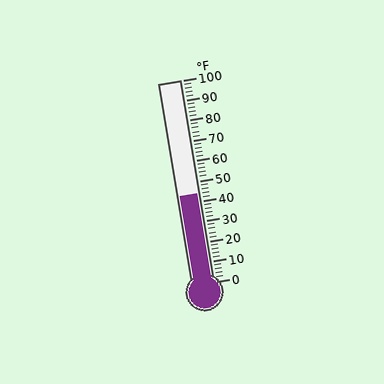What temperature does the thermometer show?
The thermometer shows approximately 44°F.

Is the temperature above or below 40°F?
The temperature is above 40°F.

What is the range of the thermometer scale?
The thermometer scale ranges from 0°F to 100°F.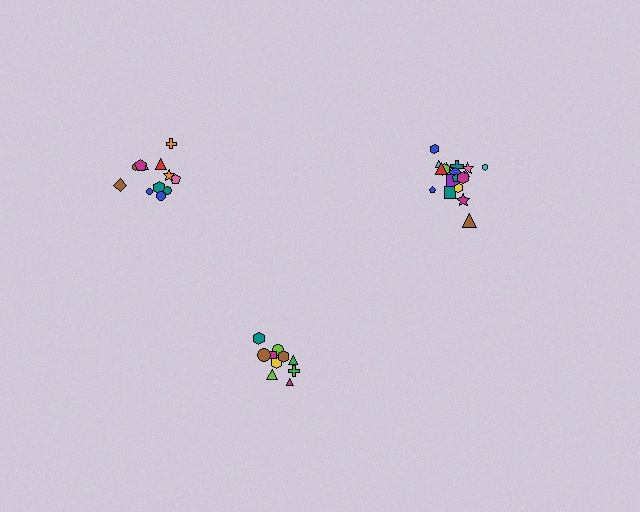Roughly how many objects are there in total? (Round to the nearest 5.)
Roughly 40 objects in total.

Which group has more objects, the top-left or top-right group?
The top-right group.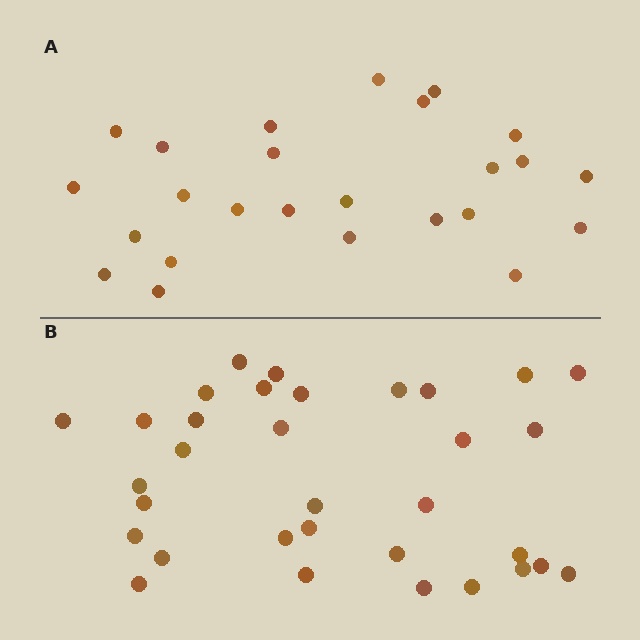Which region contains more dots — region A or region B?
Region B (the bottom region) has more dots.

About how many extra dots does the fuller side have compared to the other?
Region B has roughly 8 or so more dots than region A.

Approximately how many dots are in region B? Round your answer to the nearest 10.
About 30 dots. (The exact count is 33, which rounds to 30.)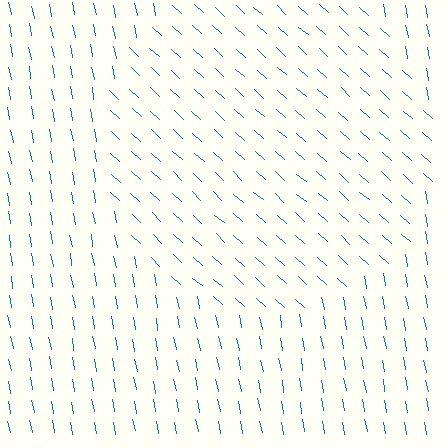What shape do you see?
I see a circle.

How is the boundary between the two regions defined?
The boundary is defined purely by a change in line orientation (approximately 37 degrees difference). All lines are the same color and thickness.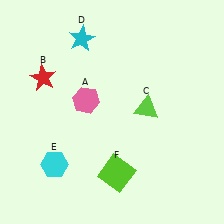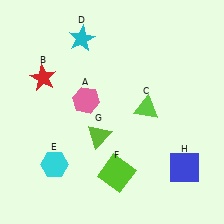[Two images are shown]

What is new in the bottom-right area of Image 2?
A blue square (H) was added in the bottom-right area of Image 2.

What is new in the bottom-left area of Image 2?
A lime triangle (G) was added in the bottom-left area of Image 2.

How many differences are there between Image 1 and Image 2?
There are 2 differences between the two images.